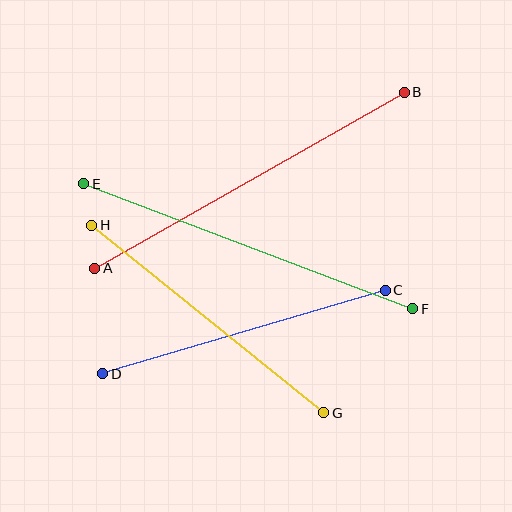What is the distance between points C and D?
The distance is approximately 294 pixels.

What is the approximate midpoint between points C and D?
The midpoint is at approximately (244, 332) pixels.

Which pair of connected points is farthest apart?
Points A and B are farthest apart.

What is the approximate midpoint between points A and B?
The midpoint is at approximately (249, 180) pixels.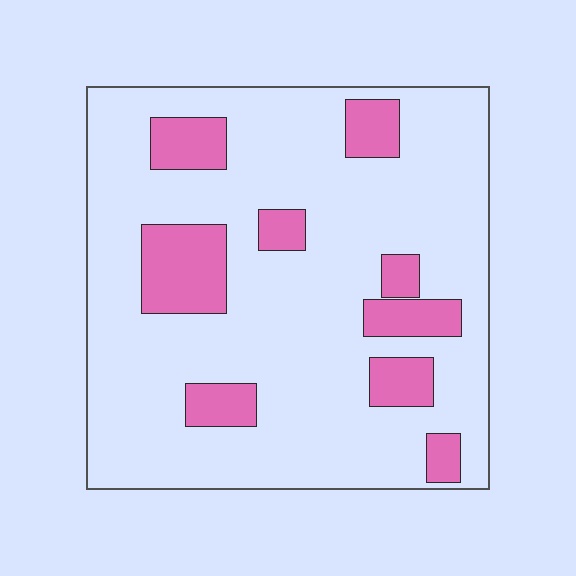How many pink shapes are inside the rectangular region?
9.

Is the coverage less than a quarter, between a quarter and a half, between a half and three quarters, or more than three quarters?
Less than a quarter.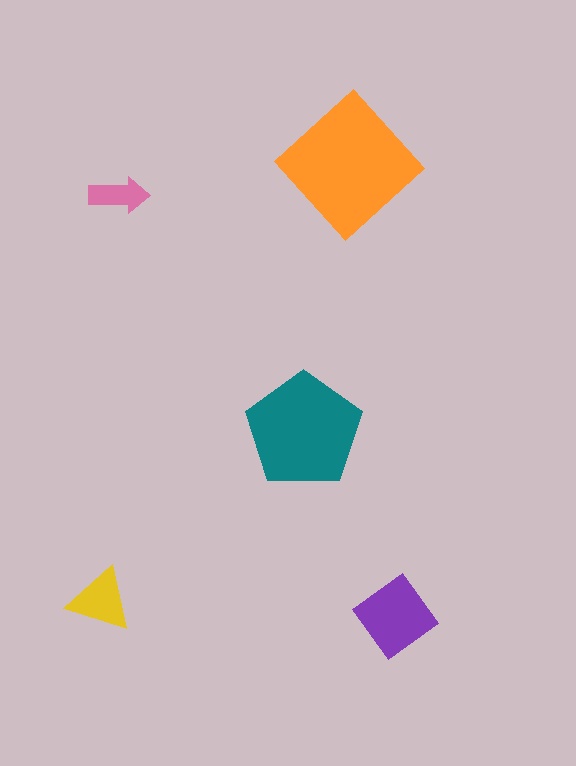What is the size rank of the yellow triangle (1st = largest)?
4th.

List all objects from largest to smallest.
The orange diamond, the teal pentagon, the purple diamond, the yellow triangle, the pink arrow.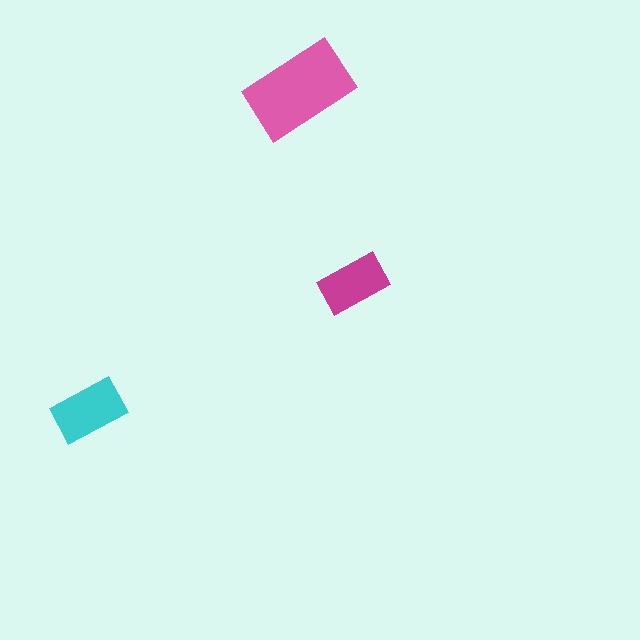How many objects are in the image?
There are 3 objects in the image.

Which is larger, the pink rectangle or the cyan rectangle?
The pink one.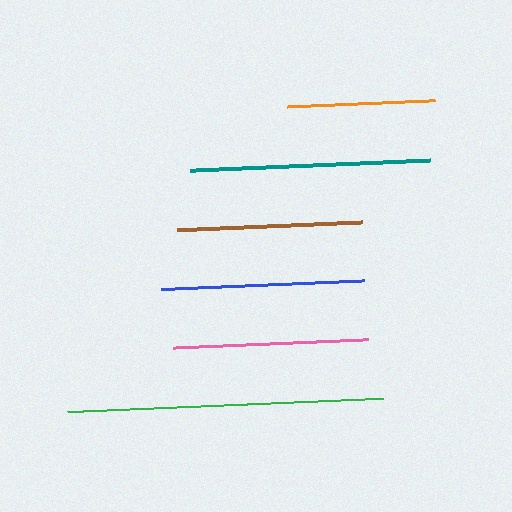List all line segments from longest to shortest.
From longest to shortest: green, teal, blue, pink, brown, orange.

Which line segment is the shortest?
The orange line is the shortest at approximately 148 pixels.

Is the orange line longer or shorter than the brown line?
The brown line is longer than the orange line.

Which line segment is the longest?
The green line is the longest at approximately 316 pixels.